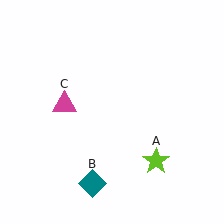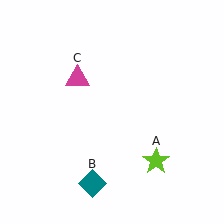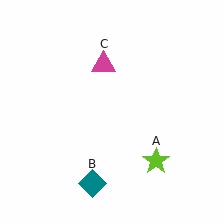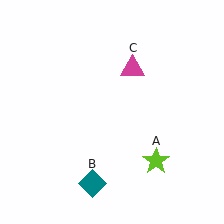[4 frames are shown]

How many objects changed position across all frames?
1 object changed position: magenta triangle (object C).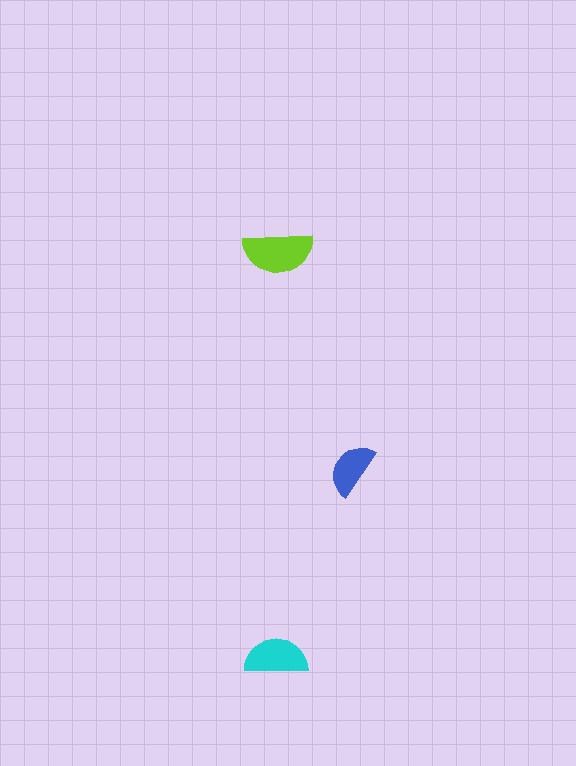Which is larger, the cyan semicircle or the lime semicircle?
The lime one.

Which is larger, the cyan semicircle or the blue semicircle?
The cyan one.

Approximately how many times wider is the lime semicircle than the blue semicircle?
About 1.5 times wider.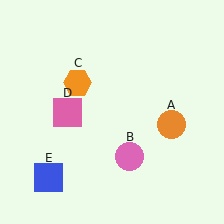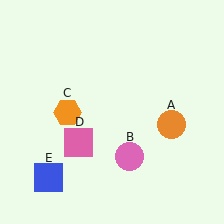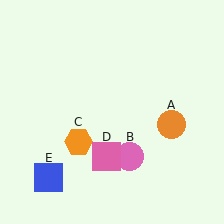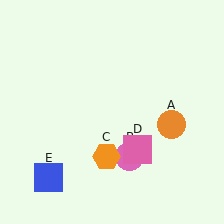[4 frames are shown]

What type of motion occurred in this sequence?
The orange hexagon (object C), pink square (object D) rotated counterclockwise around the center of the scene.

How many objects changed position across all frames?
2 objects changed position: orange hexagon (object C), pink square (object D).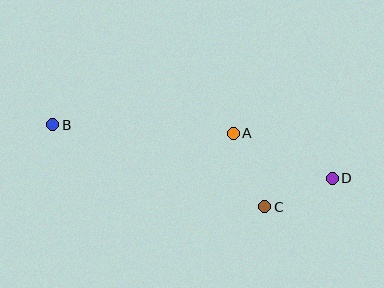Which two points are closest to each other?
Points C and D are closest to each other.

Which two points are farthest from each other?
Points B and D are farthest from each other.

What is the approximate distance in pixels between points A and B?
The distance between A and B is approximately 181 pixels.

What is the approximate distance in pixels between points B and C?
The distance between B and C is approximately 227 pixels.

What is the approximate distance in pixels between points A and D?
The distance between A and D is approximately 109 pixels.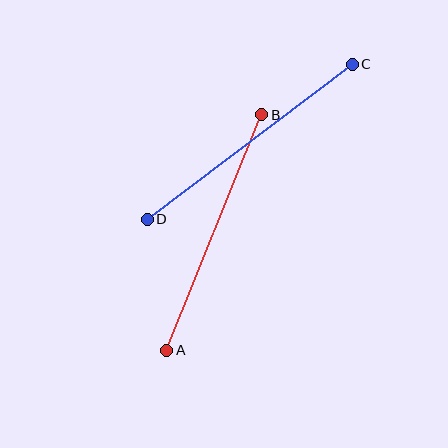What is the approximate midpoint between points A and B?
The midpoint is at approximately (214, 232) pixels.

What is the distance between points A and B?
The distance is approximately 254 pixels.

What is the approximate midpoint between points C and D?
The midpoint is at approximately (250, 142) pixels.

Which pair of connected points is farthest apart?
Points C and D are farthest apart.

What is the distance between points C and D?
The distance is approximately 257 pixels.